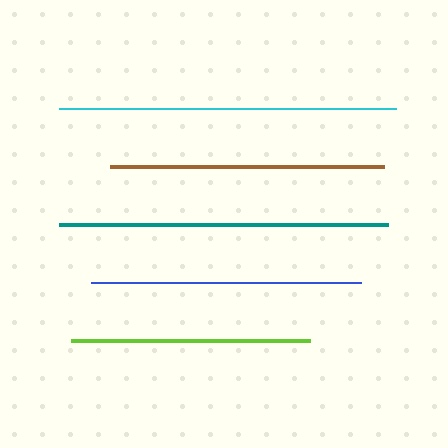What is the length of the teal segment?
The teal segment is approximately 329 pixels long.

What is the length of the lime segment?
The lime segment is approximately 239 pixels long.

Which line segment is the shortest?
The lime line is the shortest at approximately 239 pixels.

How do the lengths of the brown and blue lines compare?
The brown and blue lines are approximately the same length.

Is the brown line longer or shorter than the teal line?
The teal line is longer than the brown line.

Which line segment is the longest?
The cyan line is the longest at approximately 337 pixels.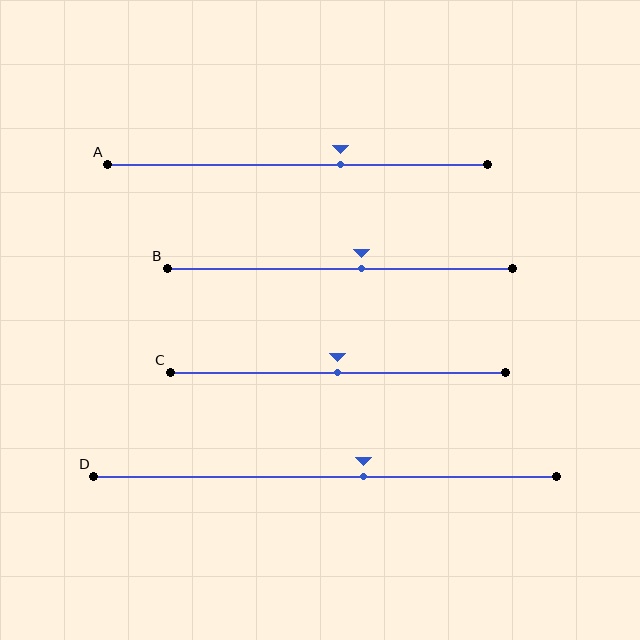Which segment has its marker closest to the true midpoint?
Segment C has its marker closest to the true midpoint.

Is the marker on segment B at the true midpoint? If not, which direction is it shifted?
No, the marker on segment B is shifted to the right by about 6% of the segment length.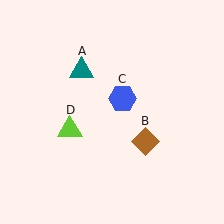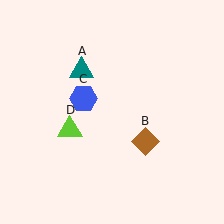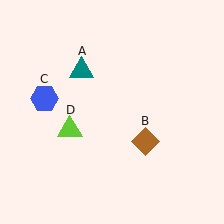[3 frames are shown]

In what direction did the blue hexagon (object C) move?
The blue hexagon (object C) moved left.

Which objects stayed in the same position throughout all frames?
Teal triangle (object A) and brown diamond (object B) and lime triangle (object D) remained stationary.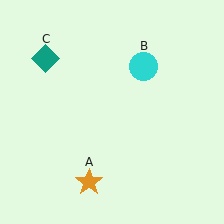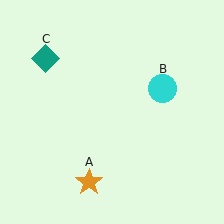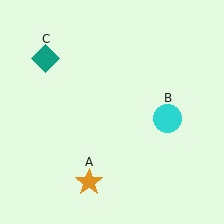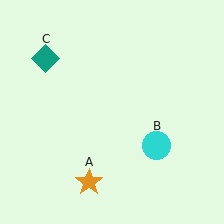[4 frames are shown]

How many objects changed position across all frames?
1 object changed position: cyan circle (object B).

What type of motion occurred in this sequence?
The cyan circle (object B) rotated clockwise around the center of the scene.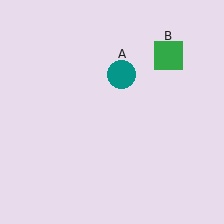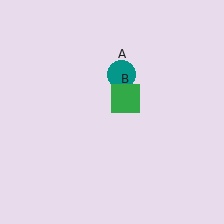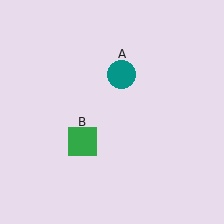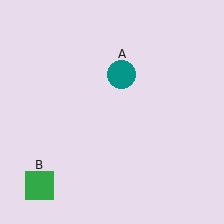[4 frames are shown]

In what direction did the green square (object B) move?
The green square (object B) moved down and to the left.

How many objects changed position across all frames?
1 object changed position: green square (object B).